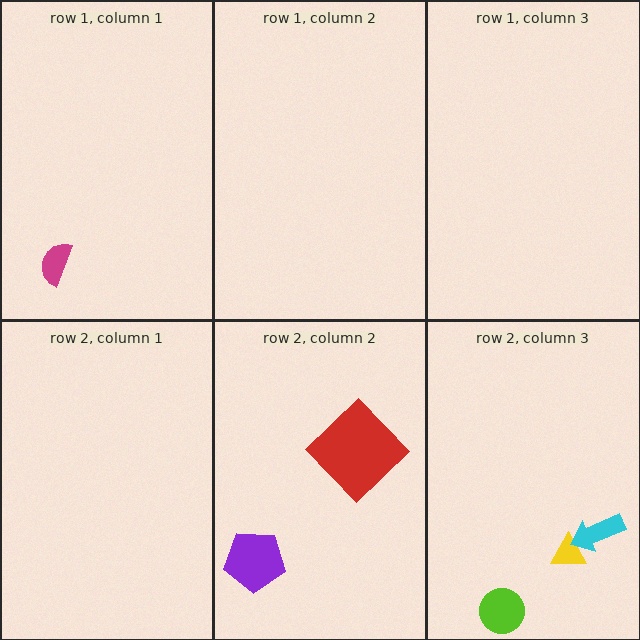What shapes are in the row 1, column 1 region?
The magenta semicircle.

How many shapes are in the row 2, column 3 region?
3.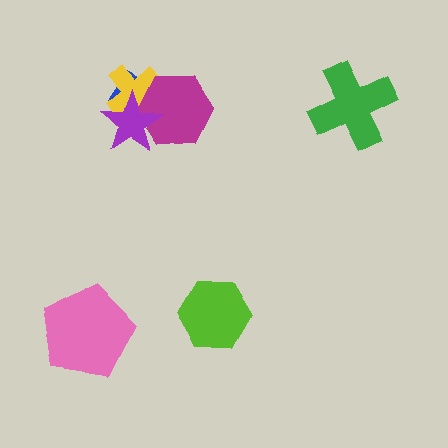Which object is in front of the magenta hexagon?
The purple star is in front of the magenta hexagon.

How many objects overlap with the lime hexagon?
0 objects overlap with the lime hexagon.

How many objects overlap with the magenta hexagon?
3 objects overlap with the magenta hexagon.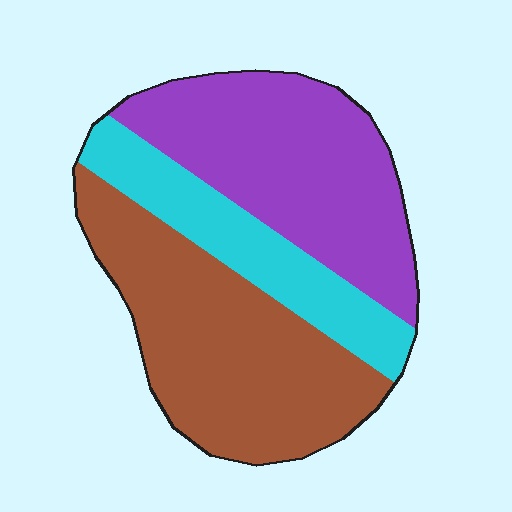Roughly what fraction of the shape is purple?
Purple takes up about three eighths (3/8) of the shape.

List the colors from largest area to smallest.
From largest to smallest: brown, purple, cyan.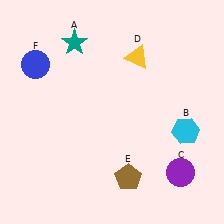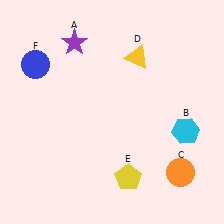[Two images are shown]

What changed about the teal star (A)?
In Image 1, A is teal. In Image 2, it changed to purple.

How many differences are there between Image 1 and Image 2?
There are 3 differences between the two images.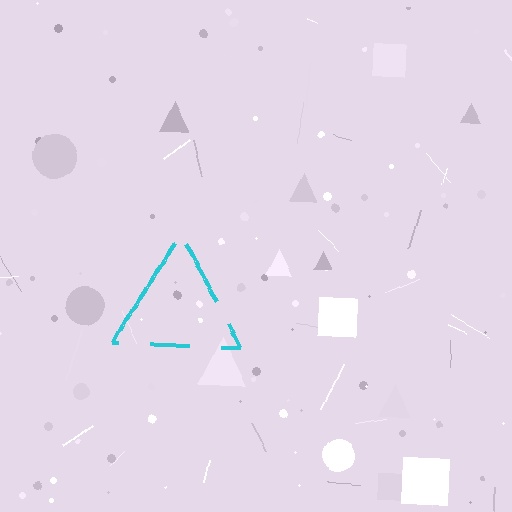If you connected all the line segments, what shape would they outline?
They would outline a triangle.